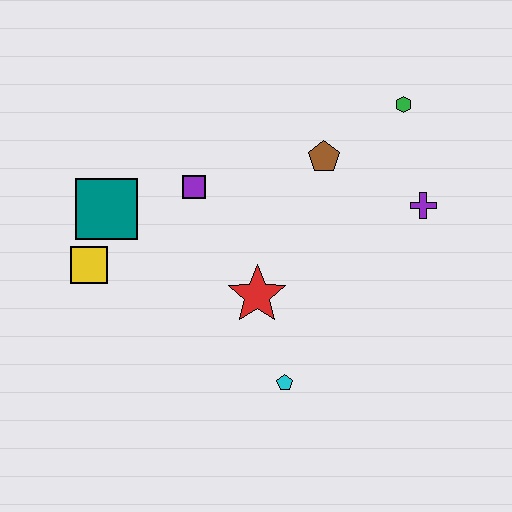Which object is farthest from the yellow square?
The green hexagon is farthest from the yellow square.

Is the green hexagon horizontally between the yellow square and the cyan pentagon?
No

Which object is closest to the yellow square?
The teal square is closest to the yellow square.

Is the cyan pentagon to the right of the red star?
Yes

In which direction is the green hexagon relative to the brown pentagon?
The green hexagon is to the right of the brown pentagon.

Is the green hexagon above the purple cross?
Yes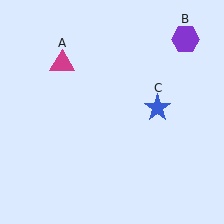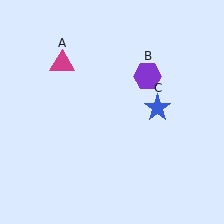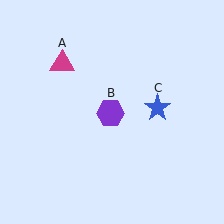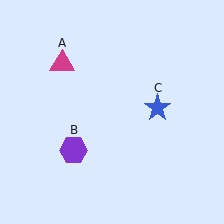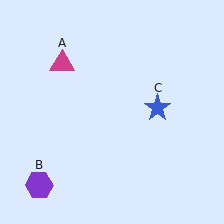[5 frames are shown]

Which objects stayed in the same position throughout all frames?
Magenta triangle (object A) and blue star (object C) remained stationary.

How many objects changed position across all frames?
1 object changed position: purple hexagon (object B).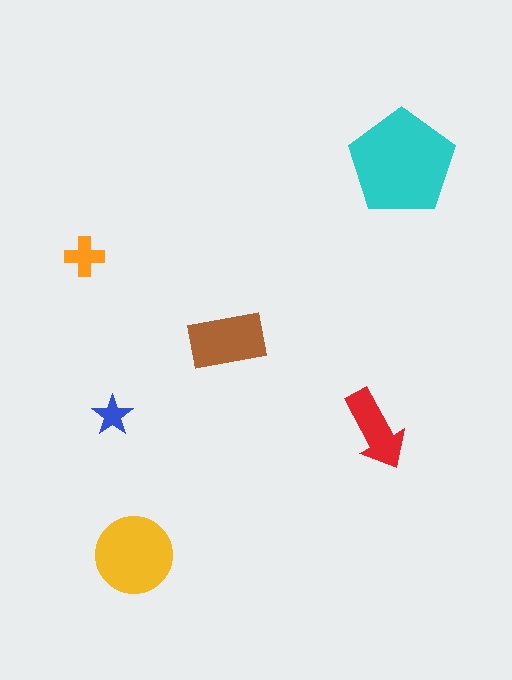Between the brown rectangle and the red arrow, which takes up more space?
The brown rectangle.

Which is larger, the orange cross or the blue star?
The orange cross.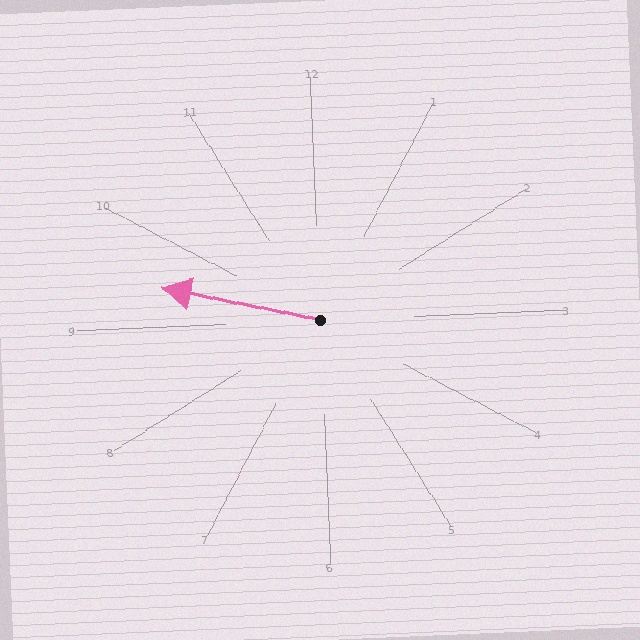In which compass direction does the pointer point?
West.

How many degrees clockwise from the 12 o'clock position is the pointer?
Approximately 284 degrees.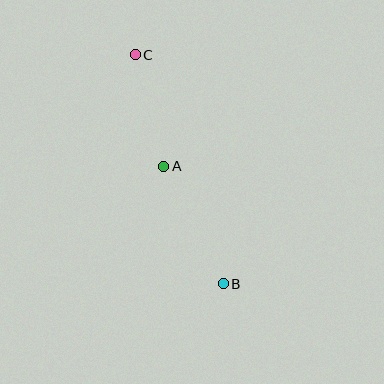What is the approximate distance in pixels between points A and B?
The distance between A and B is approximately 132 pixels.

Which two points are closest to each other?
Points A and C are closest to each other.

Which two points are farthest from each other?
Points B and C are farthest from each other.